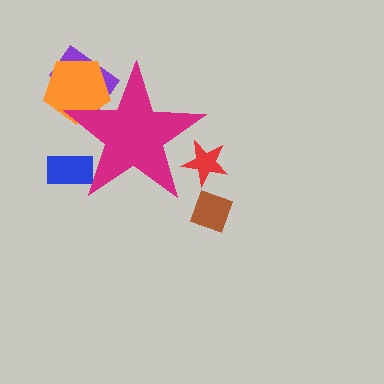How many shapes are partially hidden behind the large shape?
4 shapes are partially hidden.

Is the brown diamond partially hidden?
No, the brown diamond is fully visible.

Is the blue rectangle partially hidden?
Yes, the blue rectangle is partially hidden behind the magenta star.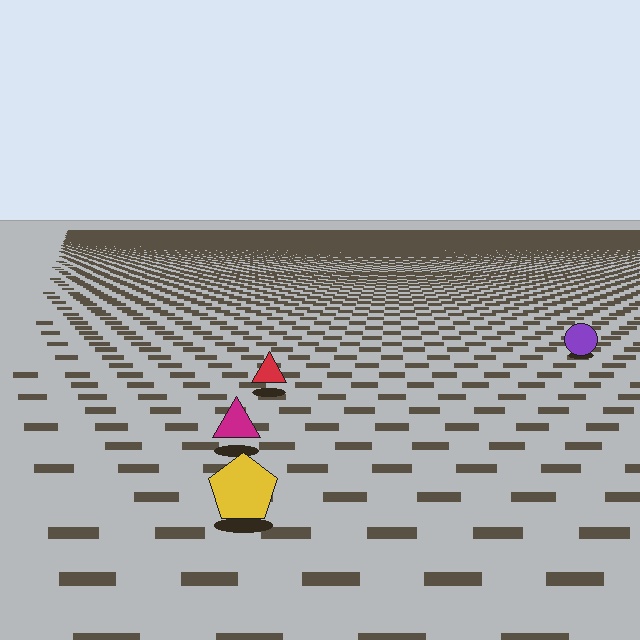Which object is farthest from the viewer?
The purple circle is farthest from the viewer. It appears smaller and the ground texture around it is denser.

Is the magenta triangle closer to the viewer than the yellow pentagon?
No. The yellow pentagon is closer — you can tell from the texture gradient: the ground texture is coarser near it.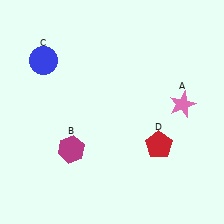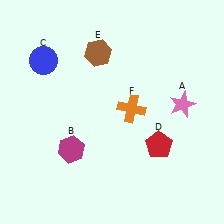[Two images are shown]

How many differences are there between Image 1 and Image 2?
There are 2 differences between the two images.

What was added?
A brown hexagon (E), an orange cross (F) were added in Image 2.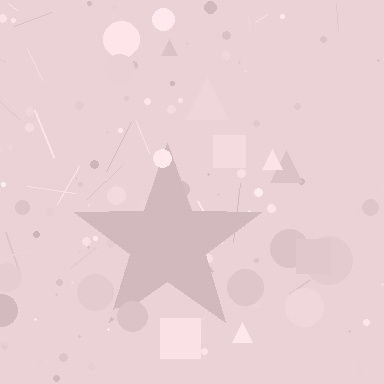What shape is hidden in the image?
A star is hidden in the image.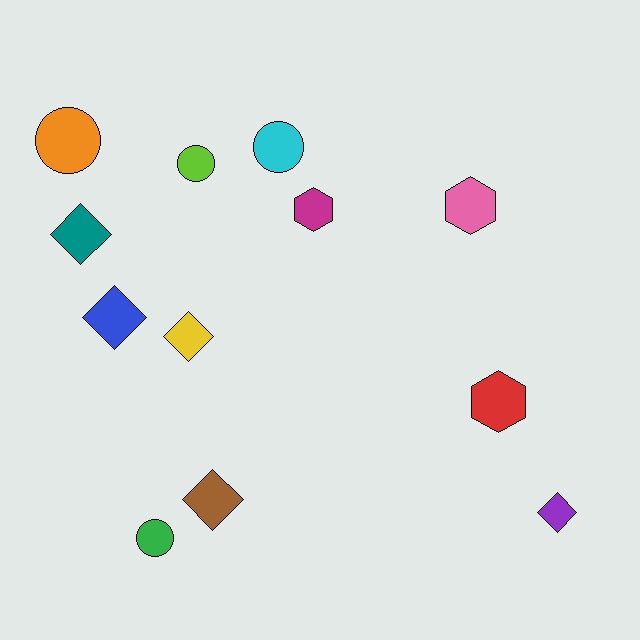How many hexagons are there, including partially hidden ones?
There are 3 hexagons.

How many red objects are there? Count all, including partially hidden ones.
There is 1 red object.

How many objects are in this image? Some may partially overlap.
There are 12 objects.